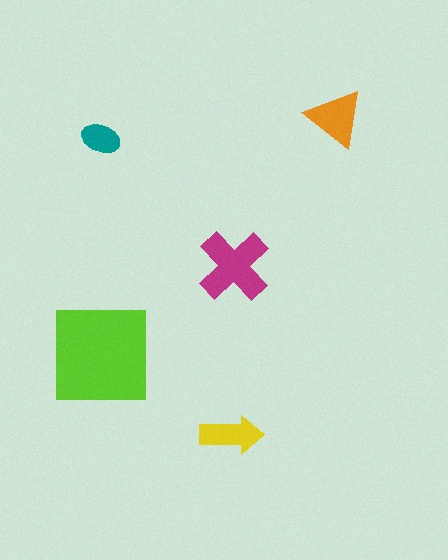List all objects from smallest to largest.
The teal ellipse, the yellow arrow, the orange triangle, the magenta cross, the lime square.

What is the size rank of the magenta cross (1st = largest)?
2nd.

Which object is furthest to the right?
The orange triangle is rightmost.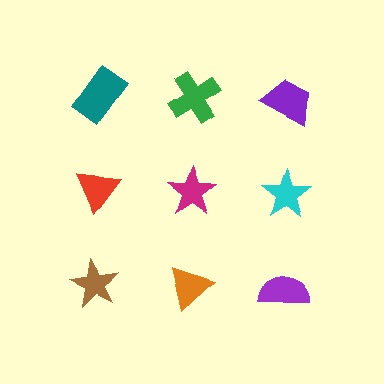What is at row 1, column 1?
A teal rectangle.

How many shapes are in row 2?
3 shapes.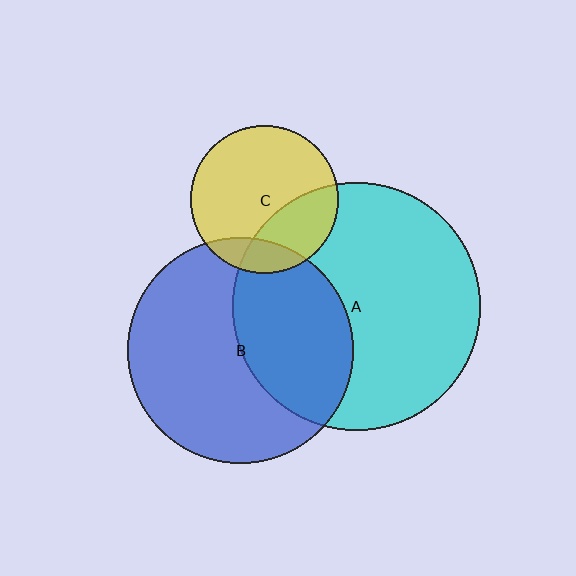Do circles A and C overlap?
Yes.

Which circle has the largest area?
Circle A (cyan).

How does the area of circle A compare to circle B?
Approximately 1.2 times.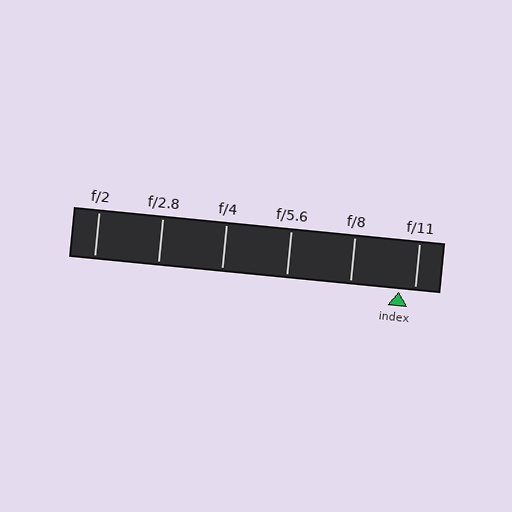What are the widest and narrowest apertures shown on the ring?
The widest aperture shown is f/2 and the narrowest is f/11.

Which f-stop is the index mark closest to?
The index mark is closest to f/11.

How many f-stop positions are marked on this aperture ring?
There are 6 f-stop positions marked.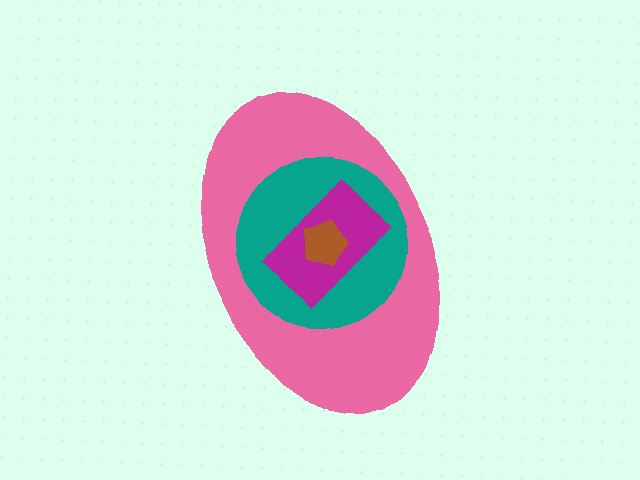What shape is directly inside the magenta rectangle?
The brown pentagon.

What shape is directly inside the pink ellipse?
The teal circle.